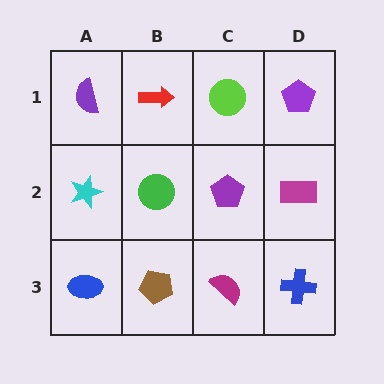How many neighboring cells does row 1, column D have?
2.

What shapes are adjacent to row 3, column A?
A cyan star (row 2, column A), a brown pentagon (row 3, column B).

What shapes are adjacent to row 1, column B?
A green circle (row 2, column B), a purple semicircle (row 1, column A), a lime circle (row 1, column C).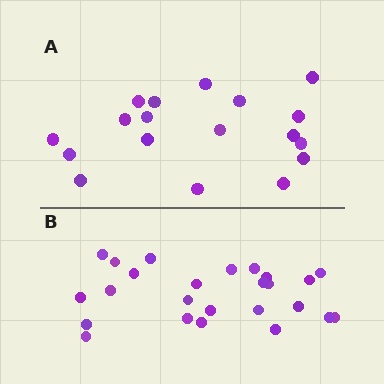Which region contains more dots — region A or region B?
Region B (the bottom region) has more dots.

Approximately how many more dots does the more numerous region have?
Region B has roughly 8 or so more dots than region A.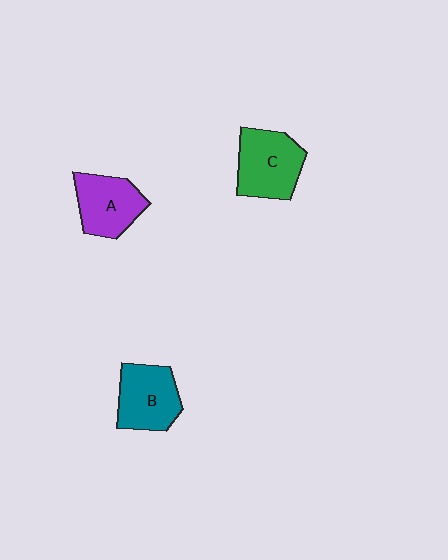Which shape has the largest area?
Shape C (green).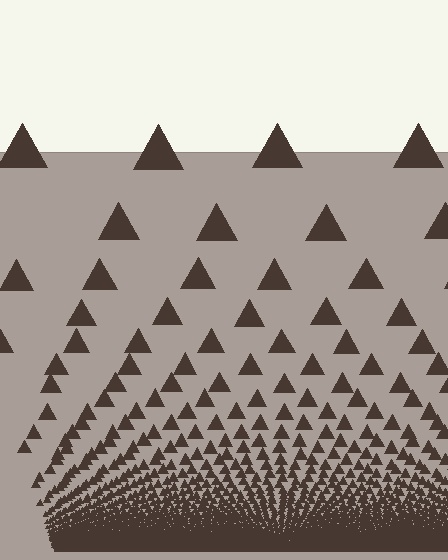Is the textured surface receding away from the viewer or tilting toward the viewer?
The surface appears to tilt toward the viewer. Texture elements get larger and sparser toward the top.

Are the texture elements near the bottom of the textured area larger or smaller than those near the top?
Smaller. The gradient is inverted — elements near the bottom are smaller and denser.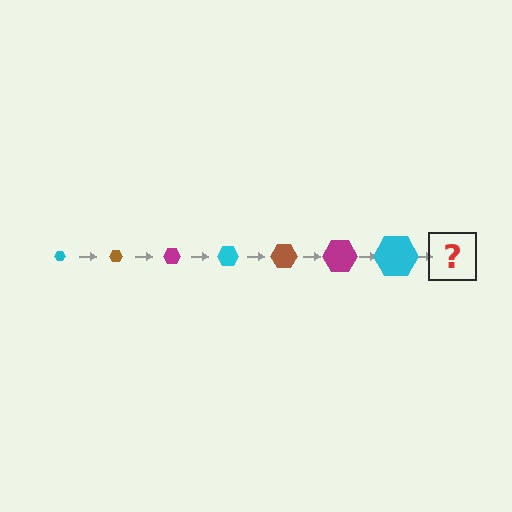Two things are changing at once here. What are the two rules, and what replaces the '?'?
The two rules are that the hexagon grows larger each step and the color cycles through cyan, brown, and magenta. The '?' should be a brown hexagon, larger than the previous one.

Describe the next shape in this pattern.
It should be a brown hexagon, larger than the previous one.